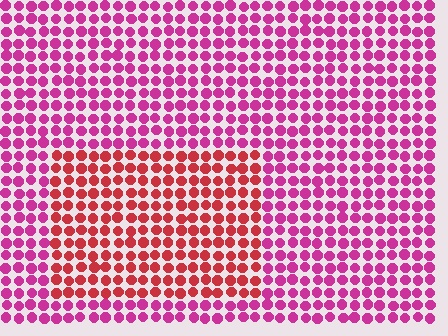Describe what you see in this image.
The image is filled with small magenta elements in a uniform arrangement. A rectangle-shaped region is visible where the elements are tinted to a slightly different hue, forming a subtle color boundary.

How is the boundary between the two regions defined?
The boundary is defined purely by a slight shift in hue (about 37 degrees). Spacing, size, and orientation are identical on both sides.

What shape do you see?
I see a rectangle.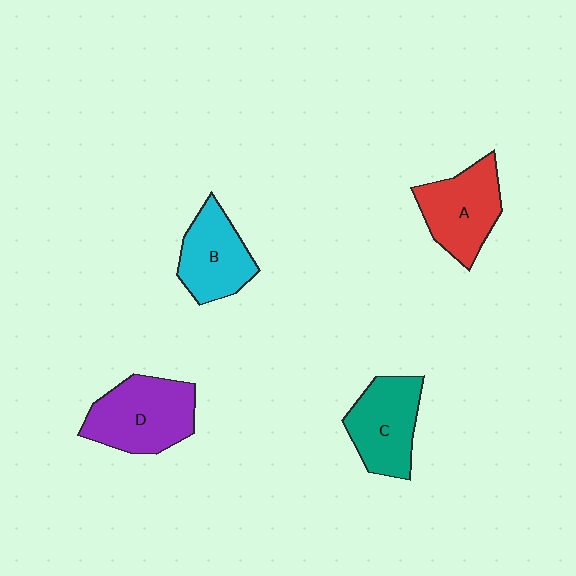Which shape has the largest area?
Shape D (purple).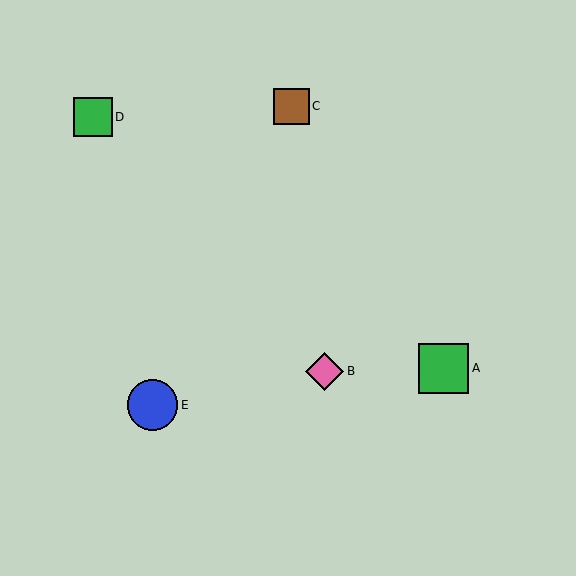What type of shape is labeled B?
Shape B is a pink diamond.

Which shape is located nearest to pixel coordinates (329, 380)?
The pink diamond (labeled B) at (325, 371) is nearest to that location.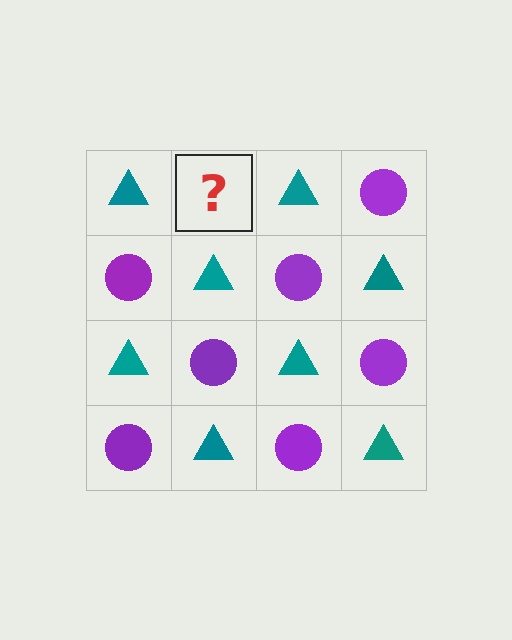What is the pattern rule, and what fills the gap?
The rule is that it alternates teal triangle and purple circle in a checkerboard pattern. The gap should be filled with a purple circle.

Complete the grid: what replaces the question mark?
The question mark should be replaced with a purple circle.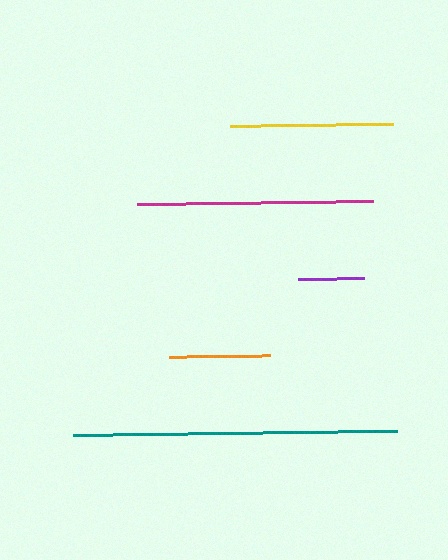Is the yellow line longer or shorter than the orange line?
The yellow line is longer than the orange line.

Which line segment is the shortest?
The purple line is the shortest at approximately 67 pixels.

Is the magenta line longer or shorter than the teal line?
The teal line is longer than the magenta line.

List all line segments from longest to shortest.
From longest to shortest: teal, magenta, yellow, orange, purple.